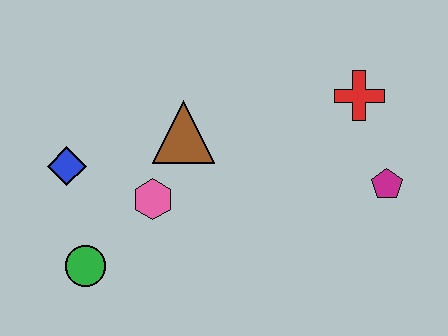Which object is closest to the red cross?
The magenta pentagon is closest to the red cross.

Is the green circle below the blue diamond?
Yes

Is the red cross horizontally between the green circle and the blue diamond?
No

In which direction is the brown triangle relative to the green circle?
The brown triangle is above the green circle.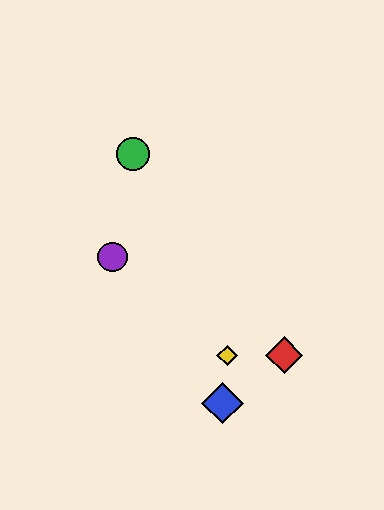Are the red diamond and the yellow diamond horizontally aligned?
Yes, both are at y≈355.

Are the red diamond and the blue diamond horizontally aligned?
No, the red diamond is at y≈355 and the blue diamond is at y≈403.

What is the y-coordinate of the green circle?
The green circle is at y≈154.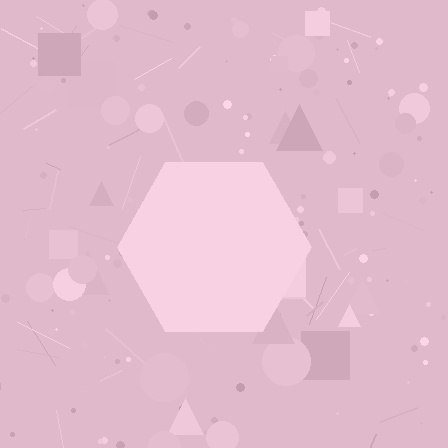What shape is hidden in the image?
A hexagon is hidden in the image.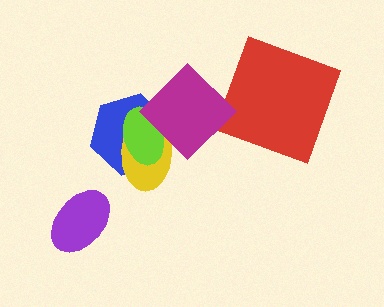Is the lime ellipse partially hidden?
Yes, it is partially covered by another shape.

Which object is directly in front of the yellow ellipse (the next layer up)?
The lime ellipse is directly in front of the yellow ellipse.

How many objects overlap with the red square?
0 objects overlap with the red square.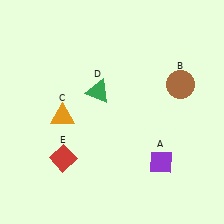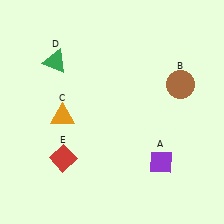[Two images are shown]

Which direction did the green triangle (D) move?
The green triangle (D) moved left.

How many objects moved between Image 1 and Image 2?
1 object moved between the two images.